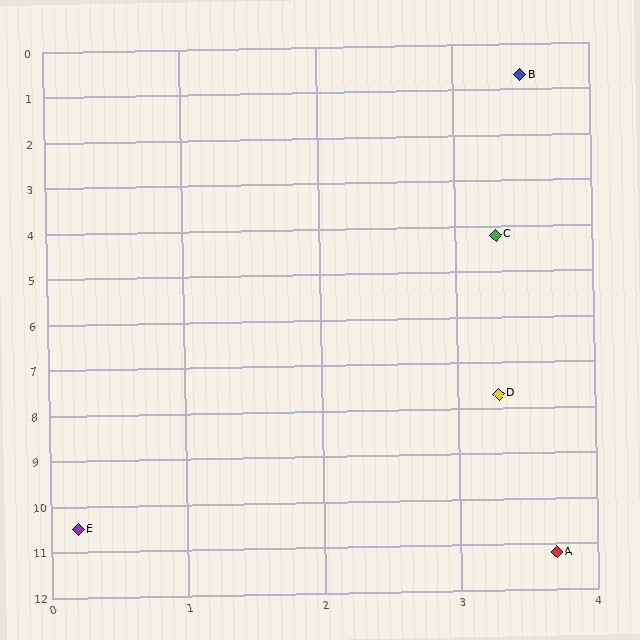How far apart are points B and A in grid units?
Points B and A are about 10.5 grid units apart.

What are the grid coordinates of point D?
Point D is at approximately (3.3, 7.7).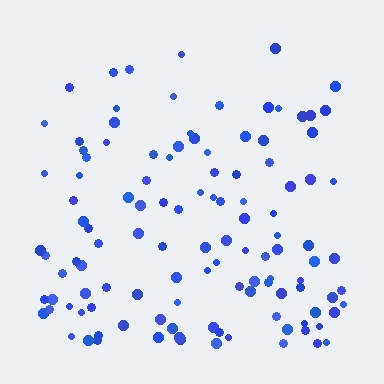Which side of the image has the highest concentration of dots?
The bottom.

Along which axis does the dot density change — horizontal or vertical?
Vertical.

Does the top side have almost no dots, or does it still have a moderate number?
Still a moderate number, just noticeably fewer than the bottom.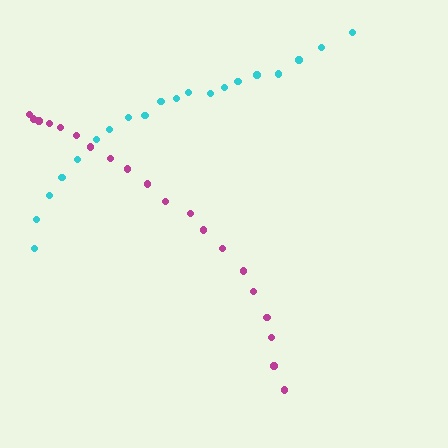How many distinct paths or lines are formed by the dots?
There are 2 distinct paths.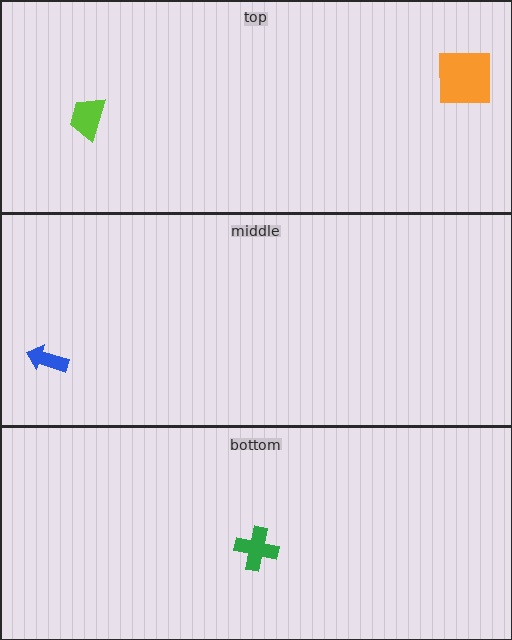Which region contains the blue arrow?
The middle region.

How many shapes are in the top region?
2.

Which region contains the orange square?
The top region.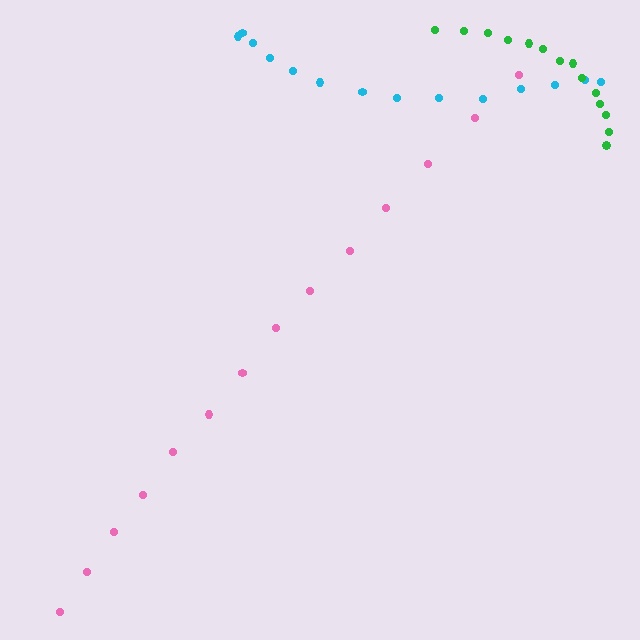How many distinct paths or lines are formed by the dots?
There are 3 distinct paths.